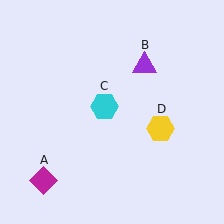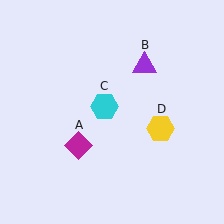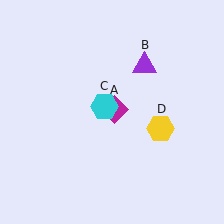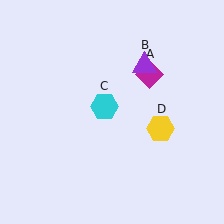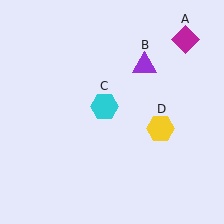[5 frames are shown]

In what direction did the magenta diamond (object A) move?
The magenta diamond (object A) moved up and to the right.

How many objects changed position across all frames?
1 object changed position: magenta diamond (object A).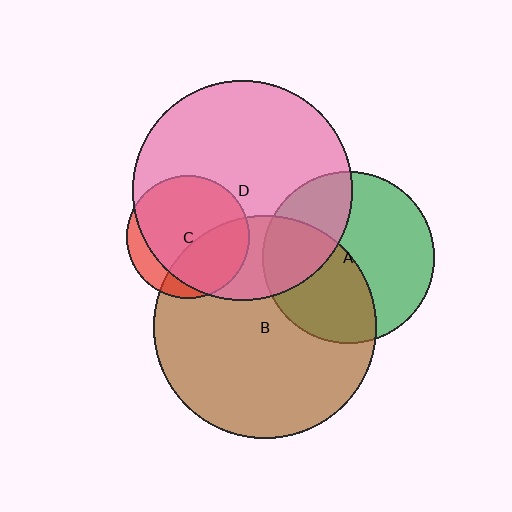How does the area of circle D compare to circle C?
Approximately 3.2 times.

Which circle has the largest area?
Circle B (brown).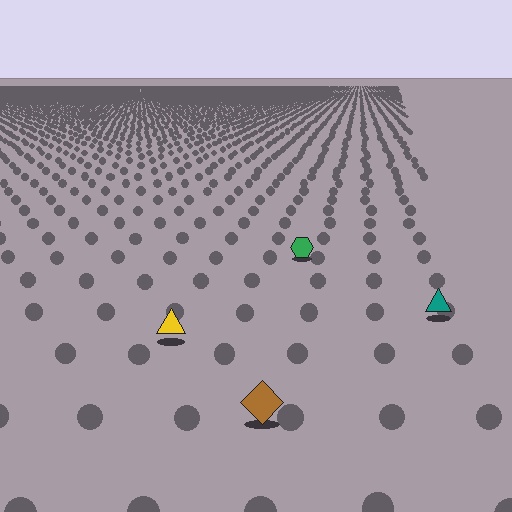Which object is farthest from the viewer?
The green hexagon is farthest from the viewer. It appears smaller and the ground texture around it is denser.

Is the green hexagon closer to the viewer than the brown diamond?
No. The brown diamond is closer — you can tell from the texture gradient: the ground texture is coarser near it.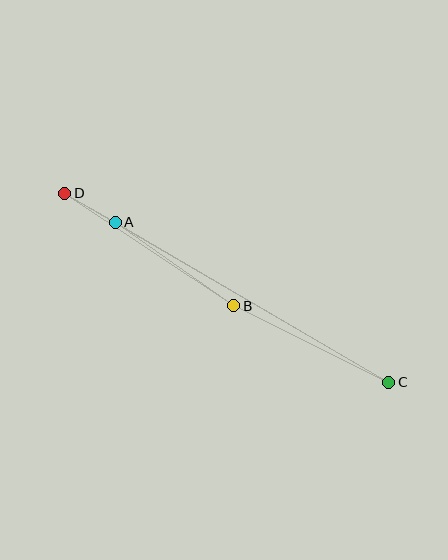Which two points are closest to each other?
Points A and D are closest to each other.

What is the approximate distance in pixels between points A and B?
The distance between A and B is approximately 145 pixels.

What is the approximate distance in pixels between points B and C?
The distance between B and C is approximately 173 pixels.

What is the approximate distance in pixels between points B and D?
The distance between B and D is approximately 203 pixels.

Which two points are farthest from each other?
Points C and D are farthest from each other.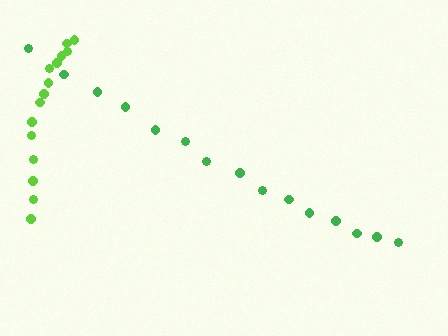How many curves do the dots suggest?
There are 2 distinct paths.